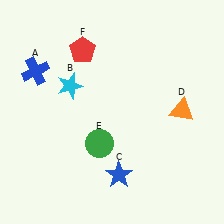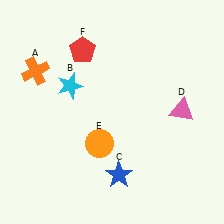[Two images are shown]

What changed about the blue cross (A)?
In Image 1, A is blue. In Image 2, it changed to orange.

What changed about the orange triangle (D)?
In Image 1, D is orange. In Image 2, it changed to pink.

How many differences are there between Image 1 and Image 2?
There are 3 differences between the two images.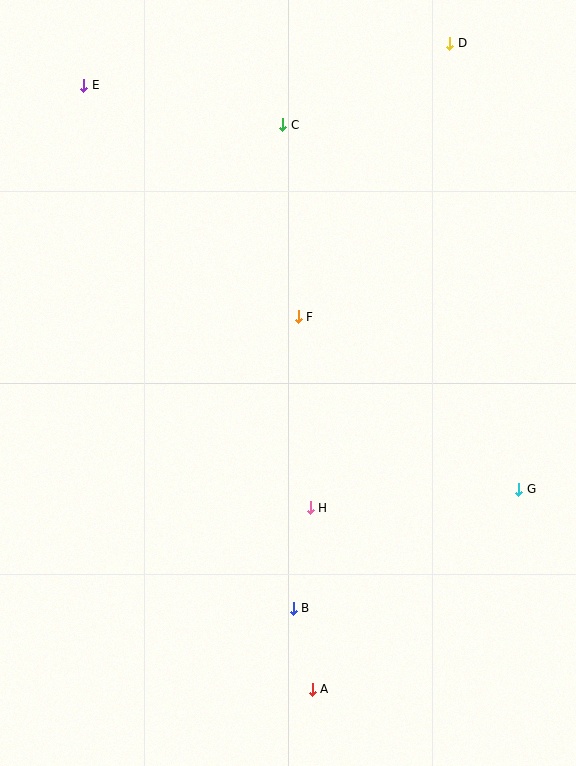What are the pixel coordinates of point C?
Point C is at (283, 125).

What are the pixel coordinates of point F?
Point F is at (298, 317).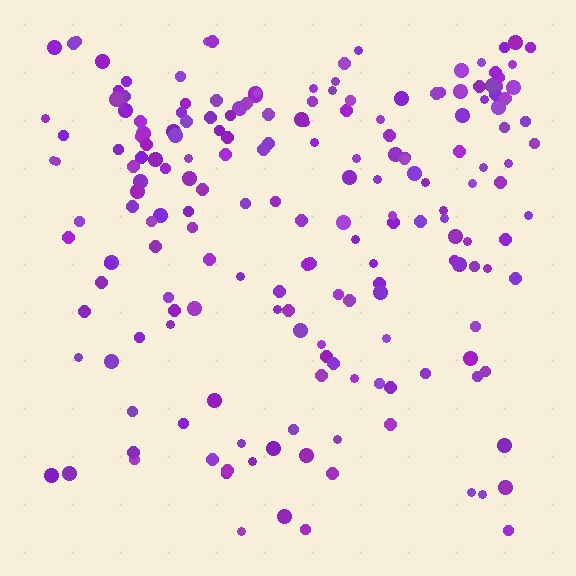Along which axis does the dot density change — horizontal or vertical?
Vertical.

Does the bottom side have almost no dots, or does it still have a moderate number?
Still a moderate number, just noticeably fewer than the top.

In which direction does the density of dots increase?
From bottom to top, with the top side densest.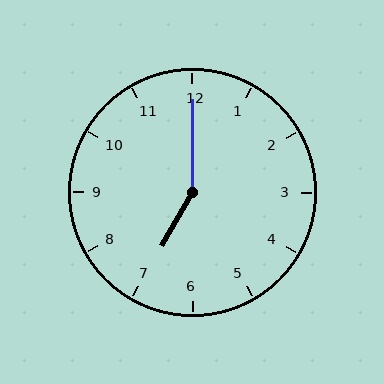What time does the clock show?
7:00.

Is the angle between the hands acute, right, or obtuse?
It is obtuse.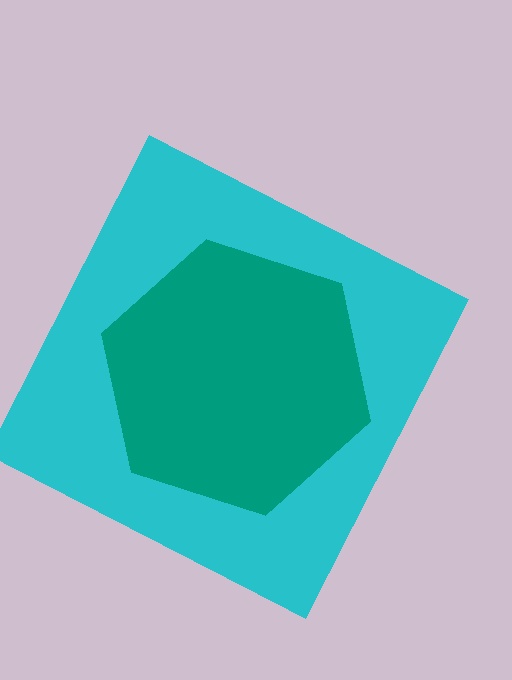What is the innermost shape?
The teal hexagon.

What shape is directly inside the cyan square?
The teal hexagon.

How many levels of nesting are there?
2.